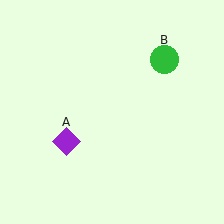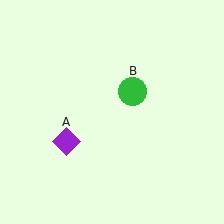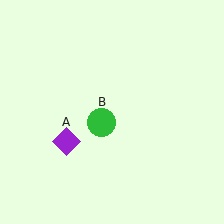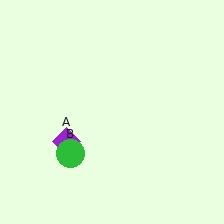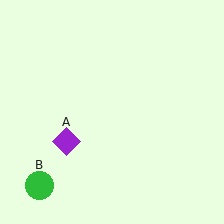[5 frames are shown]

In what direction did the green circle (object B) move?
The green circle (object B) moved down and to the left.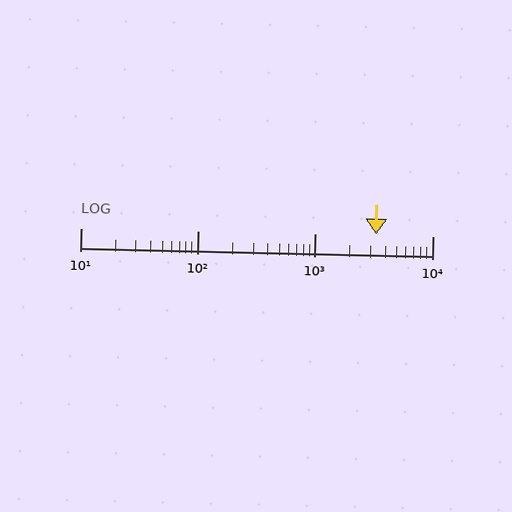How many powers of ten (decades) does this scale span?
The scale spans 3 decades, from 10 to 10000.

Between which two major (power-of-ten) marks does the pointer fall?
The pointer is between 1000 and 10000.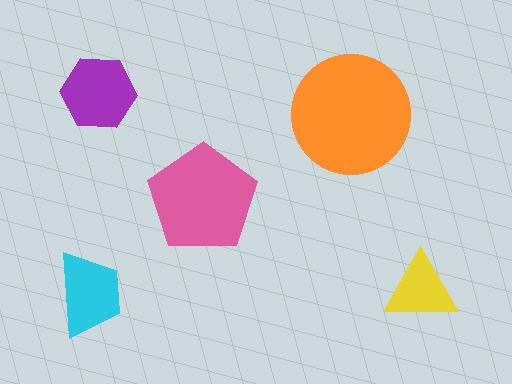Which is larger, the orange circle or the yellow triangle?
The orange circle.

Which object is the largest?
The orange circle.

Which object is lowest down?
The cyan trapezoid is bottommost.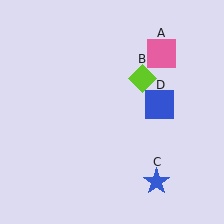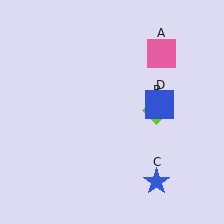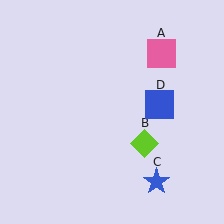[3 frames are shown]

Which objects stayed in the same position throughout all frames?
Pink square (object A) and blue star (object C) and blue square (object D) remained stationary.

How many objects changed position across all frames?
1 object changed position: lime diamond (object B).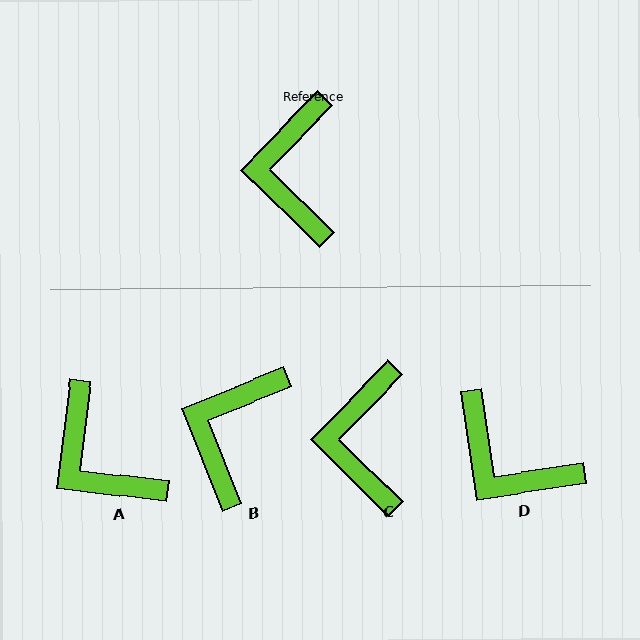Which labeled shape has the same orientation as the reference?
C.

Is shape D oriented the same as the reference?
No, it is off by about 53 degrees.